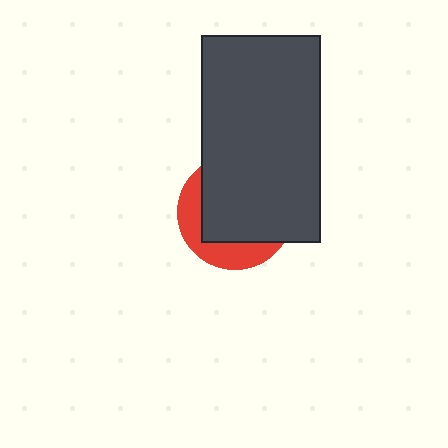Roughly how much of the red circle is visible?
A small part of it is visible (roughly 31%).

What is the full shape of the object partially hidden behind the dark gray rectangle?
The partially hidden object is a red circle.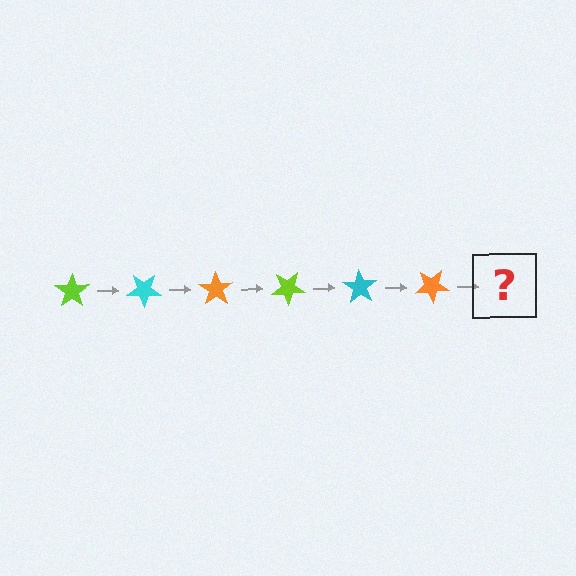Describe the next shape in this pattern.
It should be a lime star, rotated 210 degrees from the start.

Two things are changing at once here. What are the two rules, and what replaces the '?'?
The two rules are that it rotates 35 degrees each step and the color cycles through lime, cyan, and orange. The '?' should be a lime star, rotated 210 degrees from the start.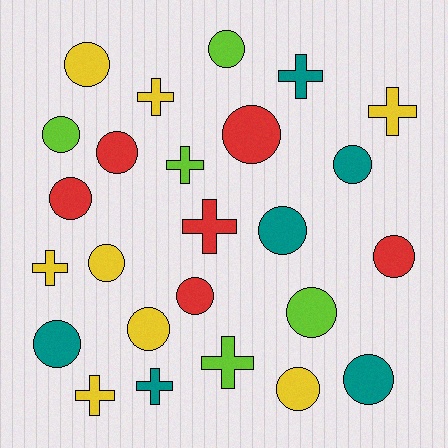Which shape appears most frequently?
Circle, with 16 objects.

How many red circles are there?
There are 5 red circles.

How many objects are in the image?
There are 25 objects.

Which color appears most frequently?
Yellow, with 8 objects.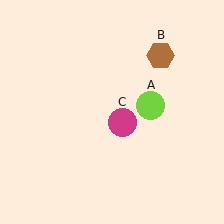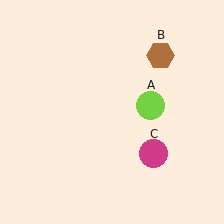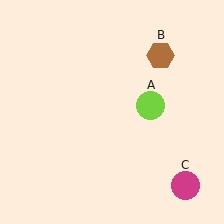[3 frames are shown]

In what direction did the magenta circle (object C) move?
The magenta circle (object C) moved down and to the right.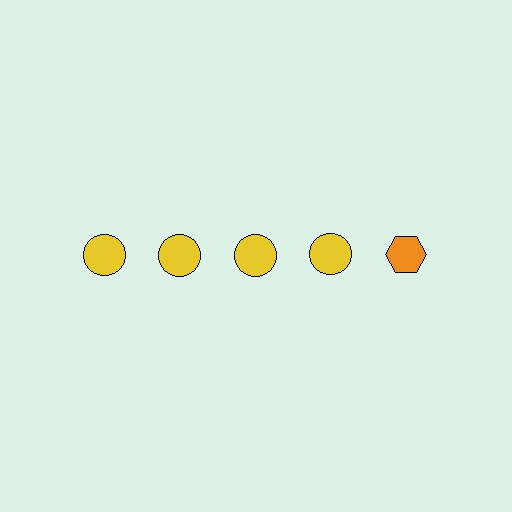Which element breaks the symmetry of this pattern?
The orange hexagon in the top row, rightmost column breaks the symmetry. All other shapes are yellow circles.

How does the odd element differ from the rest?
It differs in both color (orange instead of yellow) and shape (hexagon instead of circle).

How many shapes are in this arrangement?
There are 5 shapes arranged in a grid pattern.